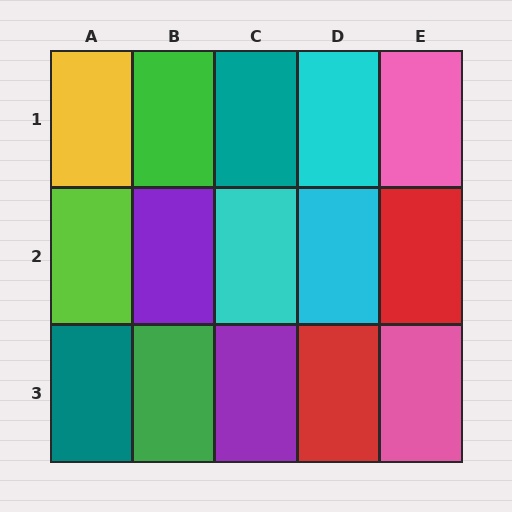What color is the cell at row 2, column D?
Cyan.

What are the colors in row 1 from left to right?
Yellow, green, teal, cyan, pink.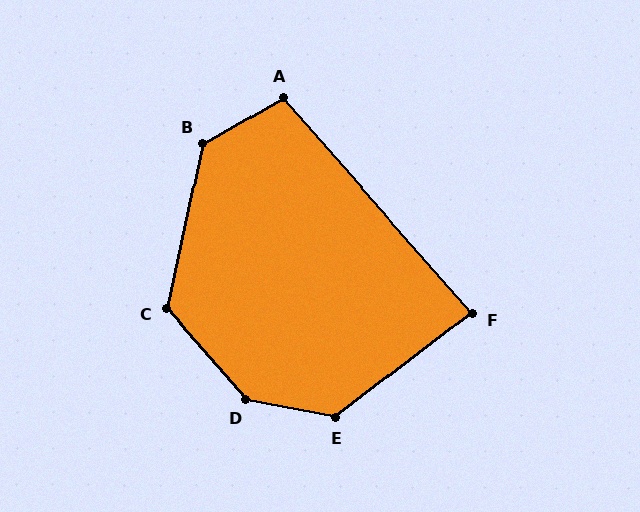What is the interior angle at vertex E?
Approximately 132 degrees (obtuse).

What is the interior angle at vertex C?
Approximately 127 degrees (obtuse).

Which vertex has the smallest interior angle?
F, at approximately 86 degrees.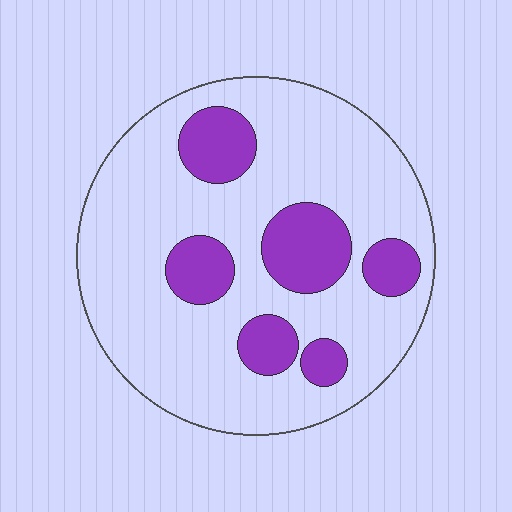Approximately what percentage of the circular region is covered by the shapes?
Approximately 20%.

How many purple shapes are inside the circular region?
6.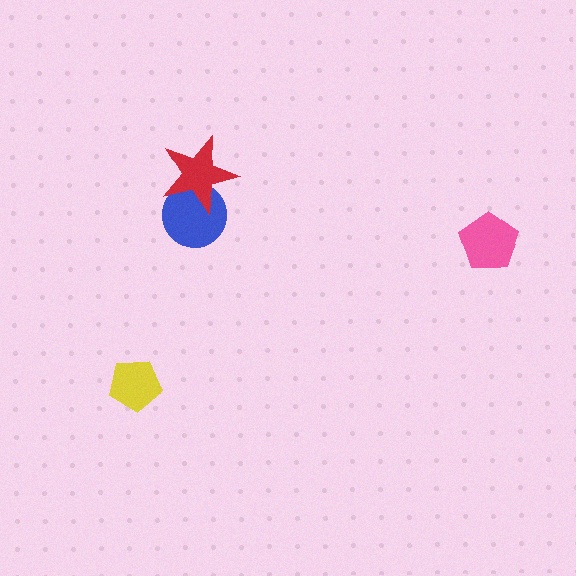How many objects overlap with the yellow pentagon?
0 objects overlap with the yellow pentagon.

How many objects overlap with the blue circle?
1 object overlaps with the blue circle.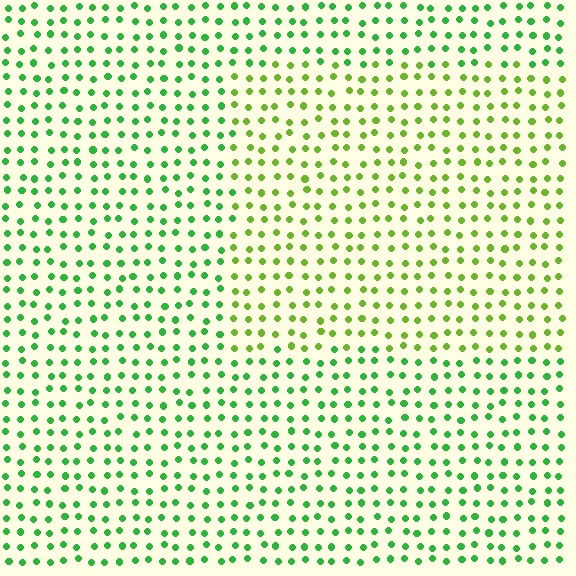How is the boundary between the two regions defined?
The boundary is defined purely by a slight shift in hue (about 35 degrees). Spacing, size, and orientation are identical on both sides.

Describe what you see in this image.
The image is filled with small green elements in a uniform arrangement. A rectangle-shaped region is visible where the elements are tinted to a slightly different hue, forming a subtle color boundary.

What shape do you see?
I see a rectangle.